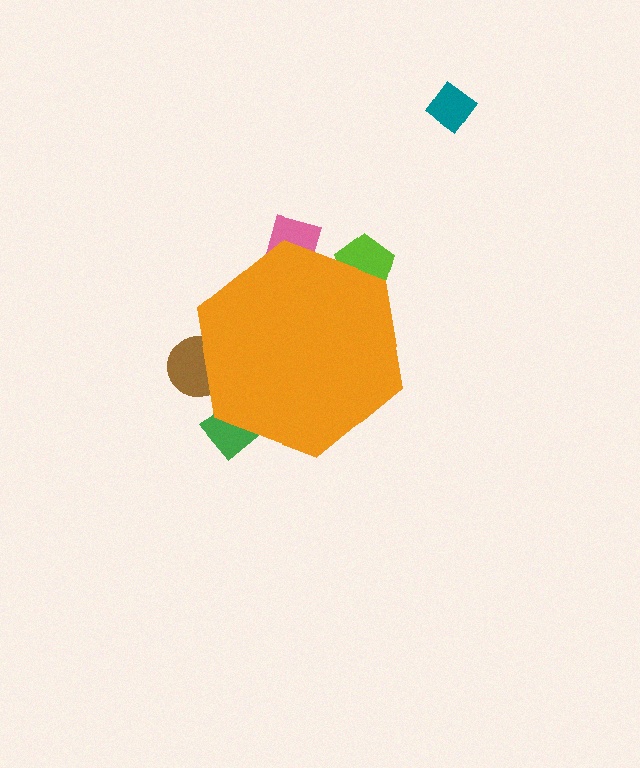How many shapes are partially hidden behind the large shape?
4 shapes are partially hidden.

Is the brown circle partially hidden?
Yes, the brown circle is partially hidden behind the orange hexagon.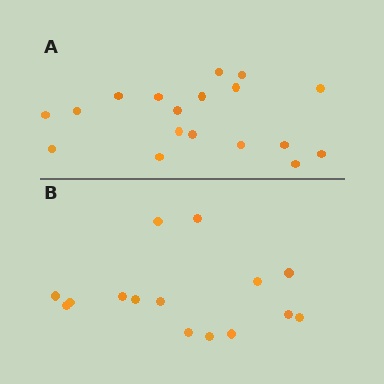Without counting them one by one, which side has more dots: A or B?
Region A (the top region) has more dots.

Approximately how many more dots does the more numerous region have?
Region A has just a few more — roughly 2 or 3 more dots than region B.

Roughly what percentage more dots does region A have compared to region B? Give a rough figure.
About 20% more.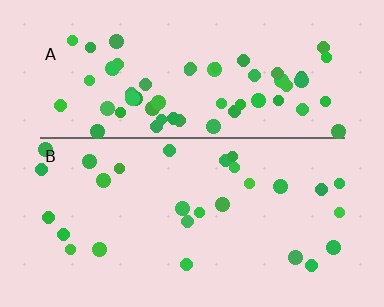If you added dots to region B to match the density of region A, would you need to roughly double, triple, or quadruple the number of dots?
Approximately double.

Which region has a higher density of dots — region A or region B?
A (the top).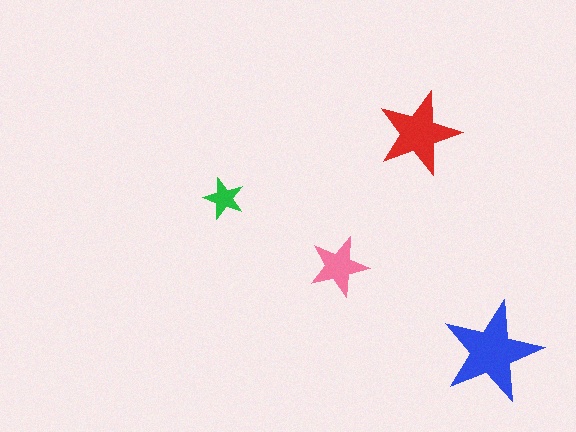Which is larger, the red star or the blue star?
The blue one.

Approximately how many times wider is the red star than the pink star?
About 1.5 times wider.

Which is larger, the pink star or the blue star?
The blue one.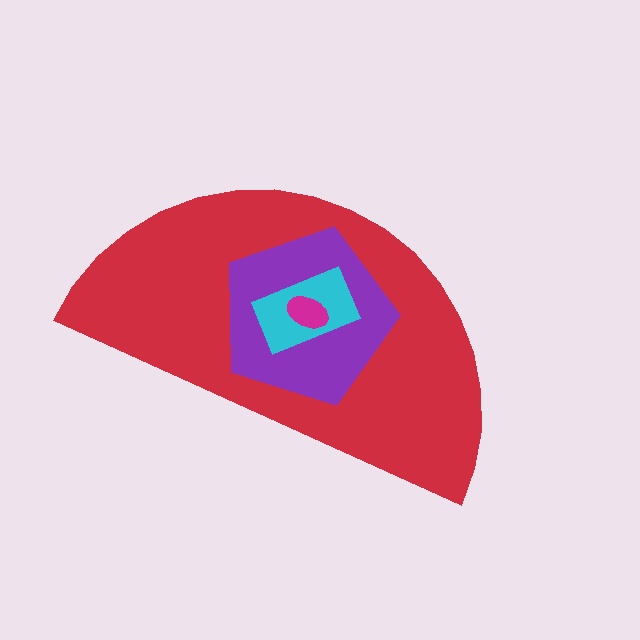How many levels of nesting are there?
4.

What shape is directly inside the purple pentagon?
The cyan rectangle.